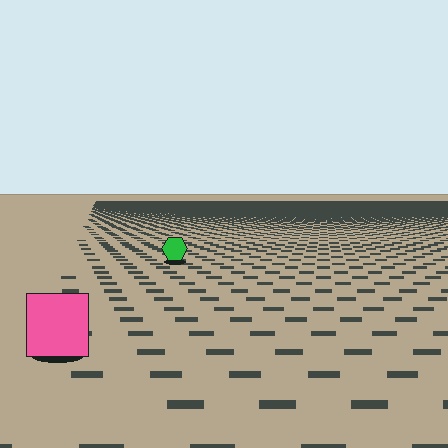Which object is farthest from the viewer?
The green hexagon is farthest from the viewer. It appears smaller and the ground texture around it is denser.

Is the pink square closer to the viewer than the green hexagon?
Yes. The pink square is closer — you can tell from the texture gradient: the ground texture is coarser near it.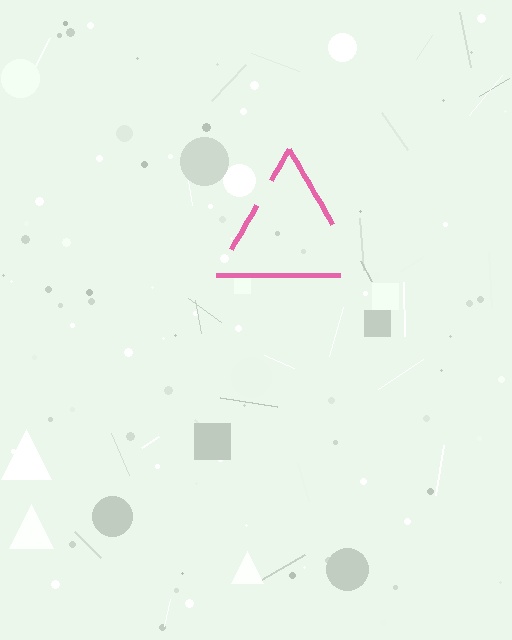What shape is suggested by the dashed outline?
The dashed outline suggests a triangle.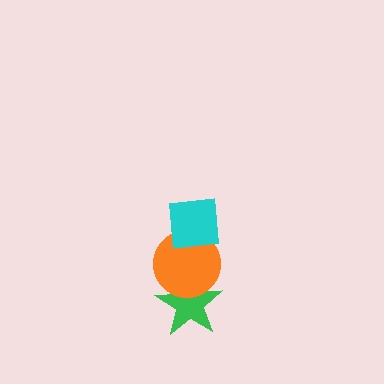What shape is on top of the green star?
The orange circle is on top of the green star.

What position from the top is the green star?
The green star is 3rd from the top.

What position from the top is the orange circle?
The orange circle is 2nd from the top.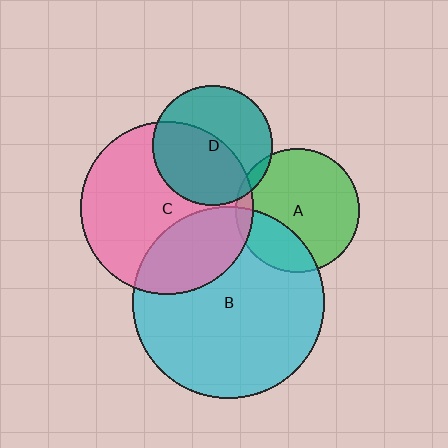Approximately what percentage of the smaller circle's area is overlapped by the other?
Approximately 30%.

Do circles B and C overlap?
Yes.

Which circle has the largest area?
Circle B (cyan).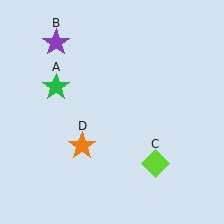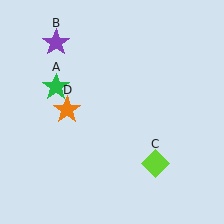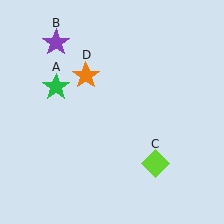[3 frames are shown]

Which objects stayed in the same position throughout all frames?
Green star (object A) and purple star (object B) and lime diamond (object C) remained stationary.